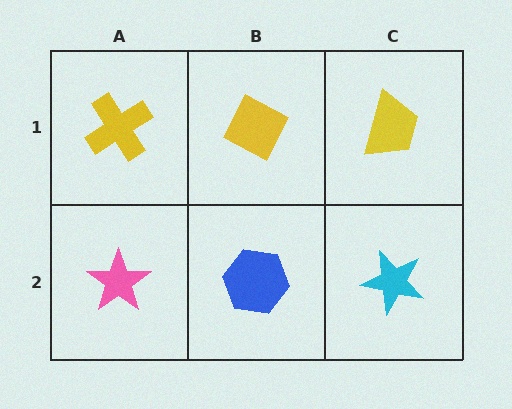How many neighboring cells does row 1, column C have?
2.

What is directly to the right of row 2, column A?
A blue hexagon.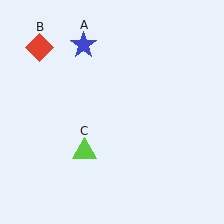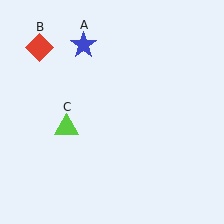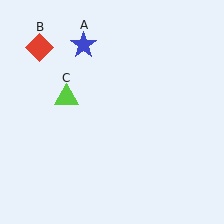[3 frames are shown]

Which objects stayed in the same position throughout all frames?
Blue star (object A) and red diamond (object B) remained stationary.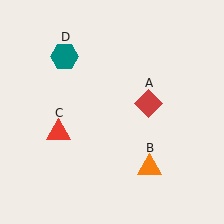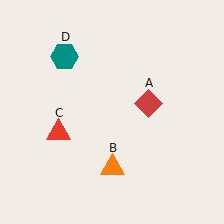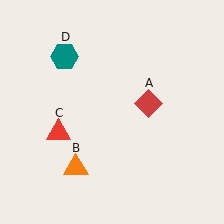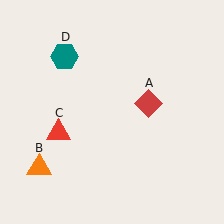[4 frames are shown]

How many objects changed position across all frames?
1 object changed position: orange triangle (object B).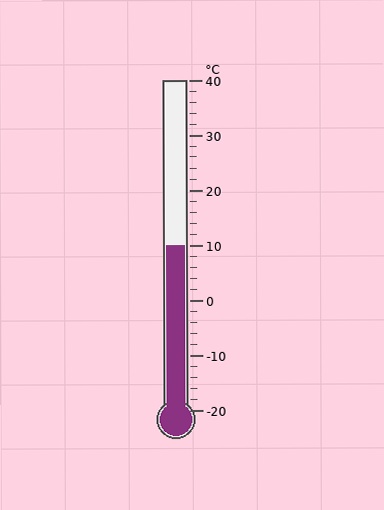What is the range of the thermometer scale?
The thermometer scale ranges from -20°C to 40°C.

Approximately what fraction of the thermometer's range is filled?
The thermometer is filled to approximately 50% of its range.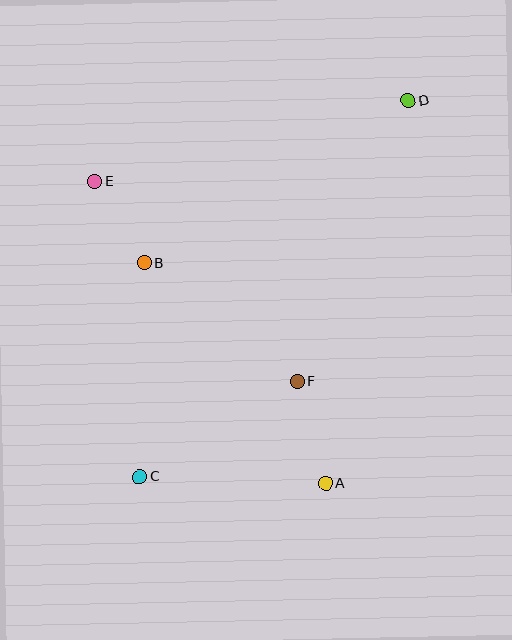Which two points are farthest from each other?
Points C and D are farthest from each other.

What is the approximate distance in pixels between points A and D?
The distance between A and D is approximately 392 pixels.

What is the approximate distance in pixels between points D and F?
The distance between D and F is approximately 302 pixels.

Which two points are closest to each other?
Points B and E are closest to each other.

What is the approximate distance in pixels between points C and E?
The distance between C and E is approximately 299 pixels.